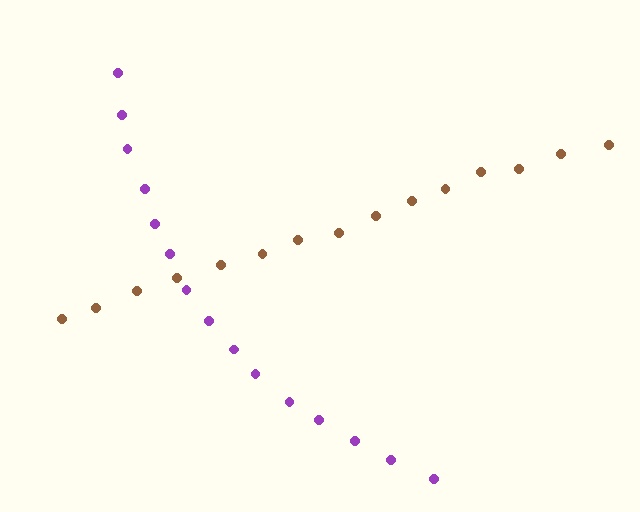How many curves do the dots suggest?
There are 2 distinct paths.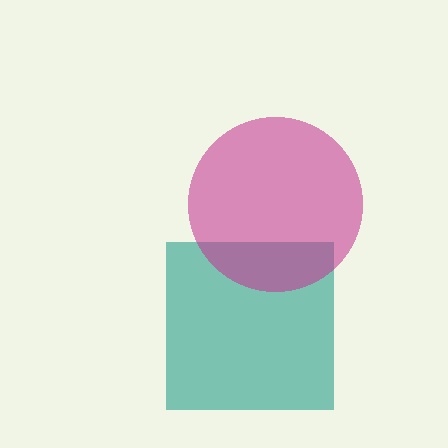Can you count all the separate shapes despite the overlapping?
Yes, there are 2 separate shapes.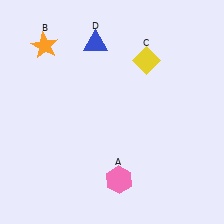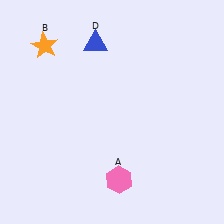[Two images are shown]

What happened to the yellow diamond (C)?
The yellow diamond (C) was removed in Image 2. It was in the top-right area of Image 1.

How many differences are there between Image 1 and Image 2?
There is 1 difference between the two images.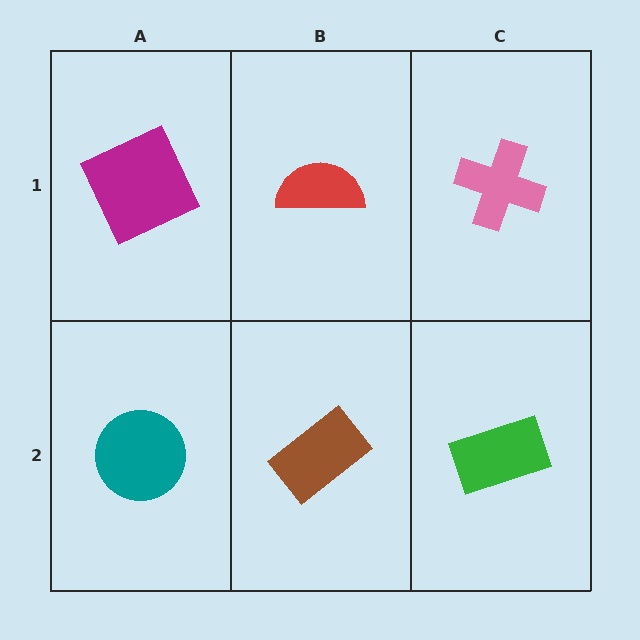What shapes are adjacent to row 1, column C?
A green rectangle (row 2, column C), a red semicircle (row 1, column B).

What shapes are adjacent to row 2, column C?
A pink cross (row 1, column C), a brown rectangle (row 2, column B).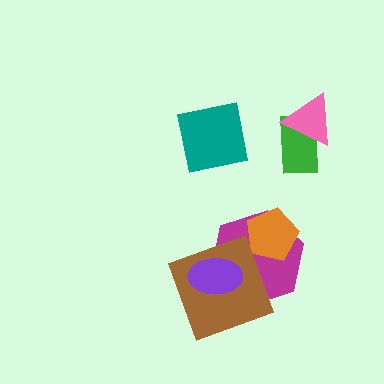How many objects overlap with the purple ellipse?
2 objects overlap with the purple ellipse.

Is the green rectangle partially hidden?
Yes, it is partially covered by another shape.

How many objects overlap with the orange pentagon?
1 object overlaps with the orange pentagon.